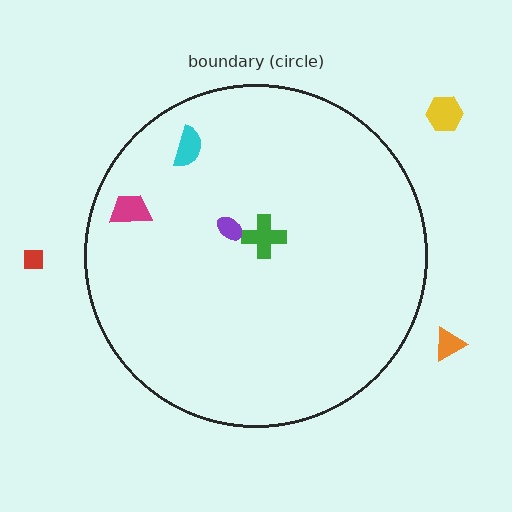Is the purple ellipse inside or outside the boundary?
Inside.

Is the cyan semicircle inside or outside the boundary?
Inside.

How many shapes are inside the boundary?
4 inside, 3 outside.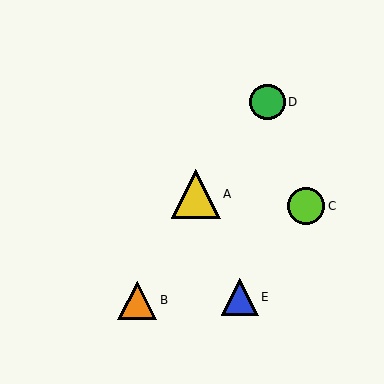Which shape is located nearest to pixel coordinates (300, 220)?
The lime circle (labeled C) at (306, 206) is nearest to that location.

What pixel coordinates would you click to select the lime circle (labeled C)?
Click at (306, 206) to select the lime circle C.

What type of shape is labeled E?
Shape E is a blue triangle.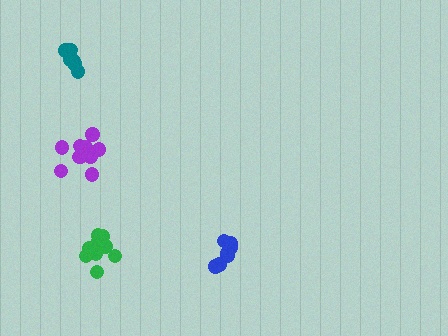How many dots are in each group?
Group 1: 11 dots, Group 2: 8 dots, Group 3: 8 dots, Group 4: 10 dots (37 total).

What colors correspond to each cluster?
The clusters are colored: green, teal, blue, purple.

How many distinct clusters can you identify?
There are 4 distinct clusters.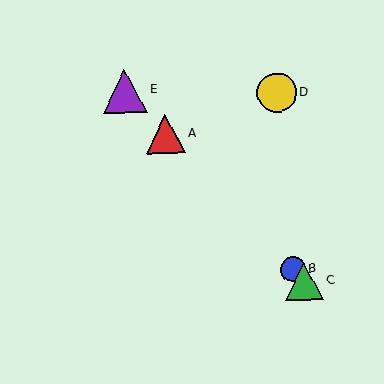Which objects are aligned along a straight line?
Objects A, B, C, E are aligned along a straight line.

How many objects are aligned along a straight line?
4 objects (A, B, C, E) are aligned along a straight line.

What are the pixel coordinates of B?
Object B is at (293, 269).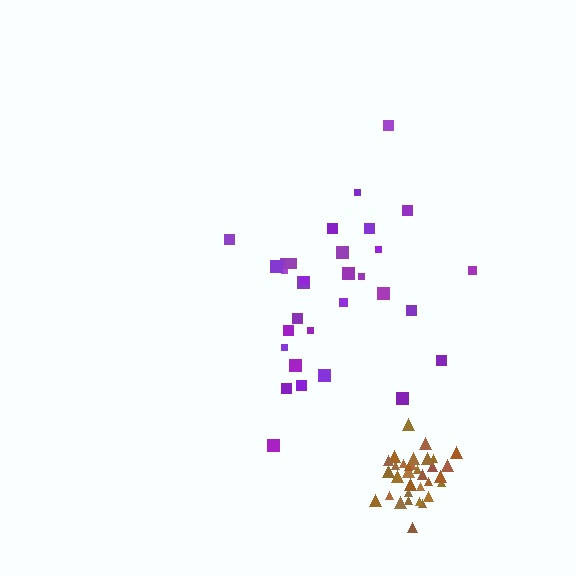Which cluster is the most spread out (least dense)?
Purple.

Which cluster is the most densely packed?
Brown.